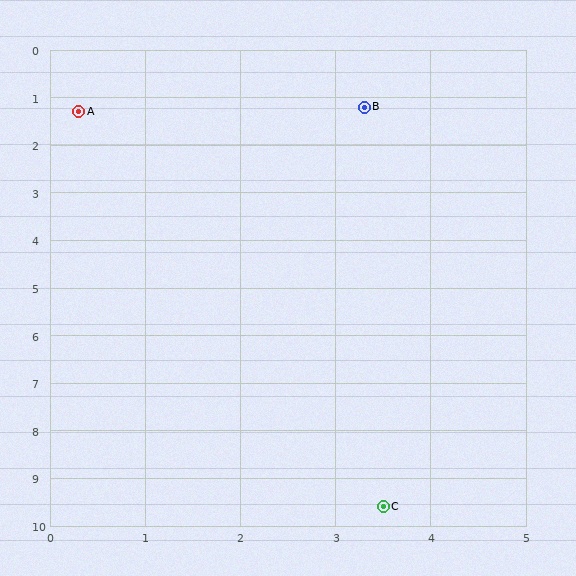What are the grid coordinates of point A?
Point A is at approximately (0.3, 1.3).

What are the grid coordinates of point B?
Point B is at approximately (3.3, 1.2).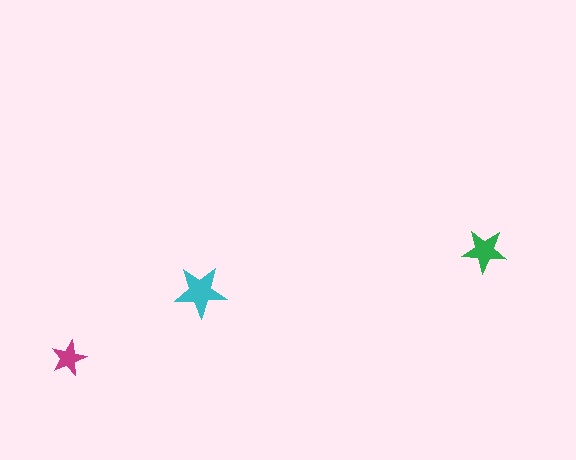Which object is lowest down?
The magenta star is bottommost.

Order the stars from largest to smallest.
the cyan one, the green one, the magenta one.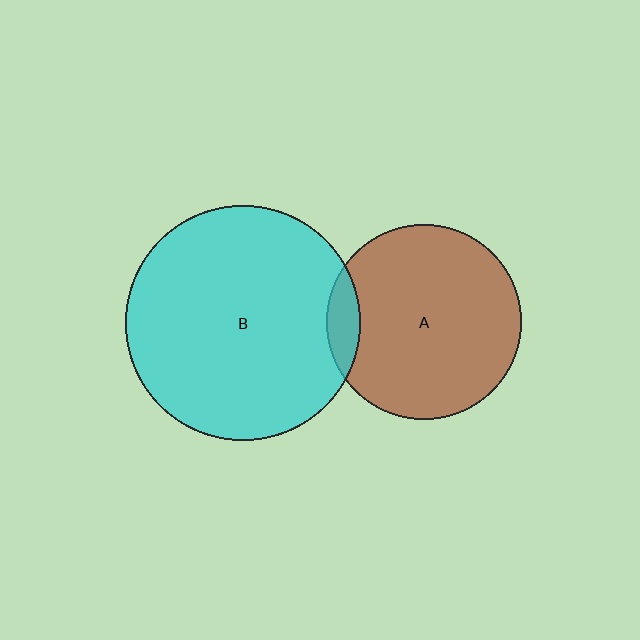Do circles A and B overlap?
Yes.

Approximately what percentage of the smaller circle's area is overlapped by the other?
Approximately 10%.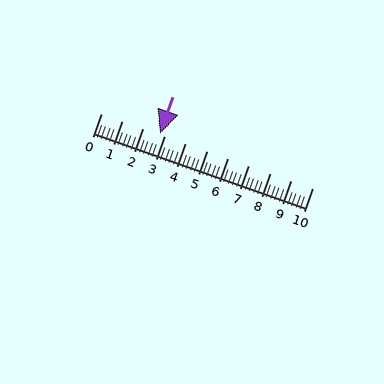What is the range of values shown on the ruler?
The ruler shows values from 0 to 10.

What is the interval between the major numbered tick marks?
The major tick marks are spaced 1 units apart.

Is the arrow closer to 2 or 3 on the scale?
The arrow is closer to 3.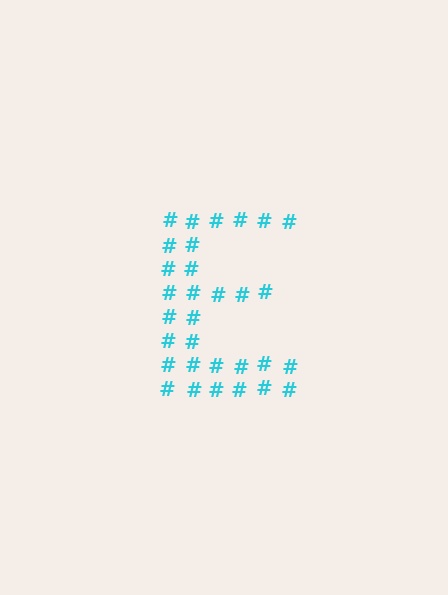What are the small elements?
The small elements are hash symbols.